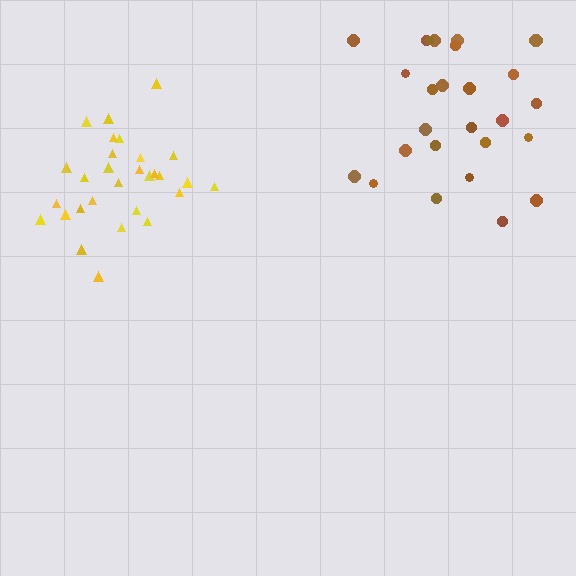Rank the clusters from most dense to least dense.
yellow, brown.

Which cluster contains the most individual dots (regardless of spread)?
Brown (30).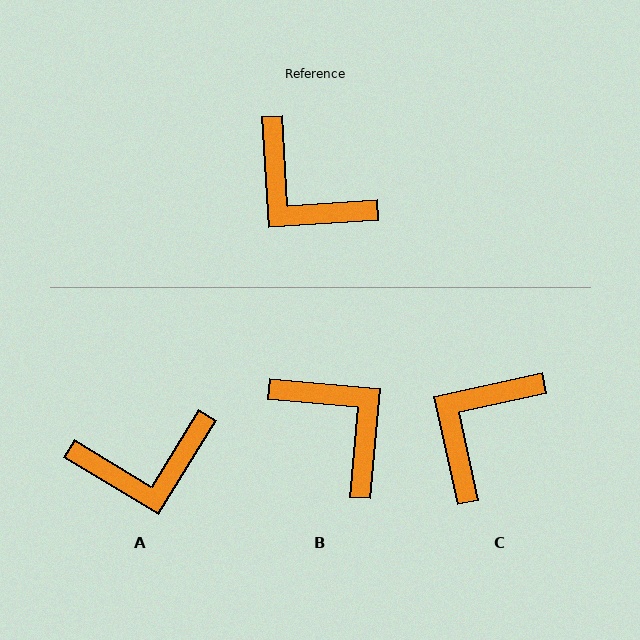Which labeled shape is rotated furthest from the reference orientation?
B, about 171 degrees away.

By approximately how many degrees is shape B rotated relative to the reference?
Approximately 171 degrees counter-clockwise.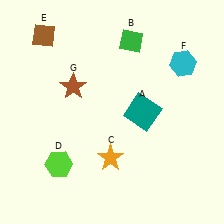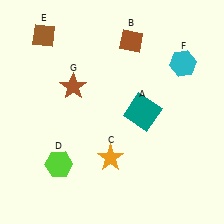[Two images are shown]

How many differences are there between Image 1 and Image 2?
There is 1 difference between the two images.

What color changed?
The diamond (B) changed from green in Image 1 to brown in Image 2.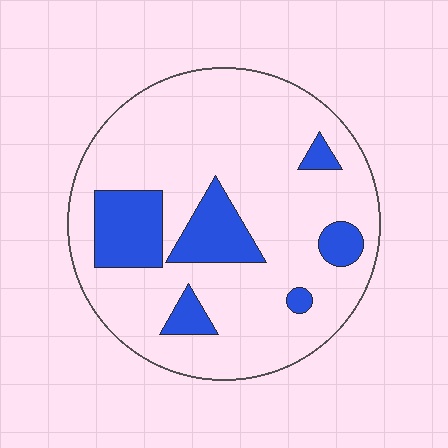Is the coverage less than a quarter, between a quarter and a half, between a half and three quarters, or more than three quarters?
Less than a quarter.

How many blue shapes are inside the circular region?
6.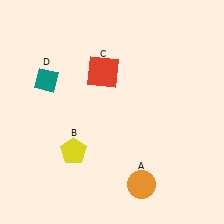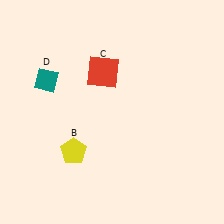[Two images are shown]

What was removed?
The orange circle (A) was removed in Image 2.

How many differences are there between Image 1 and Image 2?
There is 1 difference between the two images.